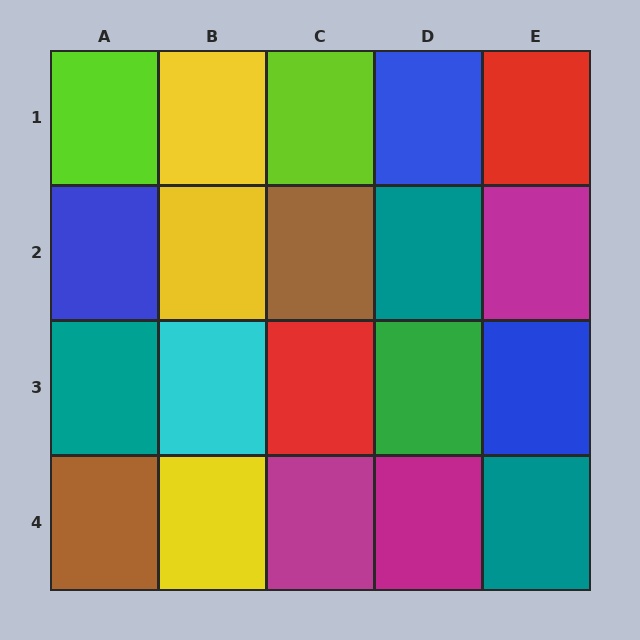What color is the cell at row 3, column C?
Red.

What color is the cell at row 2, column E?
Magenta.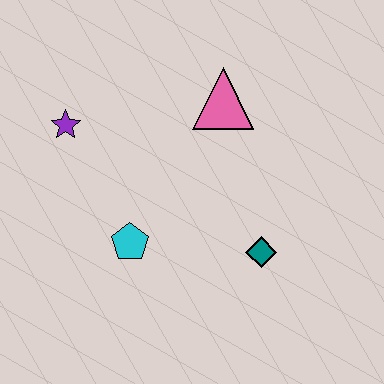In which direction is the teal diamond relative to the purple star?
The teal diamond is to the right of the purple star.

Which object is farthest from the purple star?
The teal diamond is farthest from the purple star.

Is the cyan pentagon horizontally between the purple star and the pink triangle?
Yes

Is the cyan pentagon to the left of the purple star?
No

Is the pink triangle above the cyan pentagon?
Yes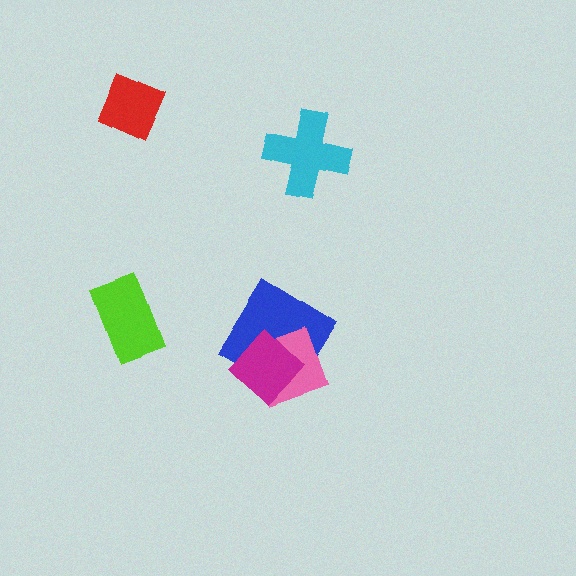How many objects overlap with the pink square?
2 objects overlap with the pink square.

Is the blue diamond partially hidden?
Yes, it is partially covered by another shape.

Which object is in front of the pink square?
The magenta diamond is in front of the pink square.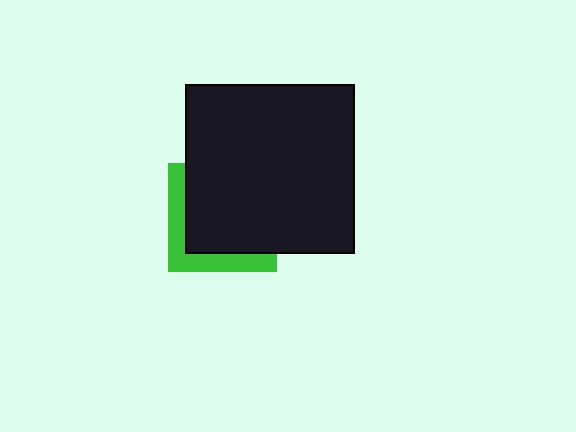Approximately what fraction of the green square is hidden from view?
Roughly 70% of the green square is hidden behind the black square.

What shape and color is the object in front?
The object in front is a black square.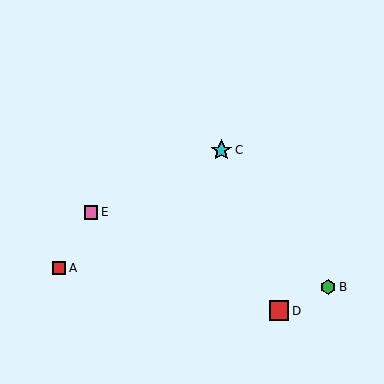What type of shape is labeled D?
Shape D is a red square.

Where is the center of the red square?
The center of the red square is at (279, 311).